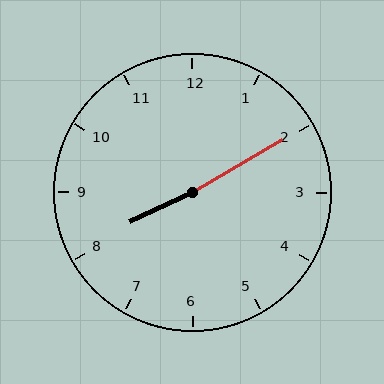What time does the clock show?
8:10.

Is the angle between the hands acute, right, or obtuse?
It is obtuse.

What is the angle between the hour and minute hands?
Approximately 175 degrees.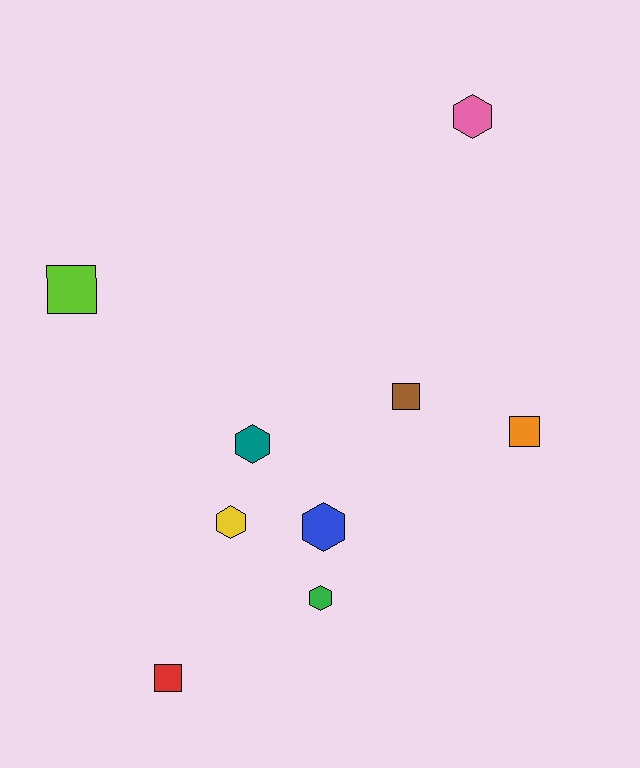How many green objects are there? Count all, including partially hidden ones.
There is 1 green object.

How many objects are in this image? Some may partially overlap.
There are 9 objects.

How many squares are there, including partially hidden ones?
There are 4 squares.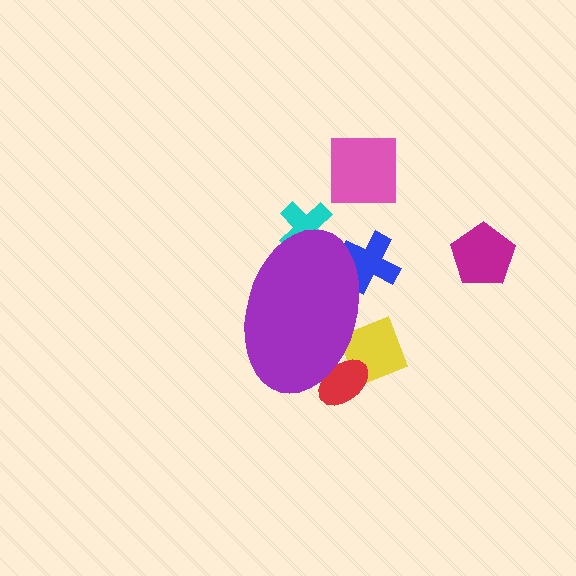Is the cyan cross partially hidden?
Yes, the cyan cross is partially hidden behind the purple ellipse.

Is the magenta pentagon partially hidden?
No, the magenta pentagon is fully visible.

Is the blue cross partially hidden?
Yes, the blue cross is partially hidden behind the purple ellipse.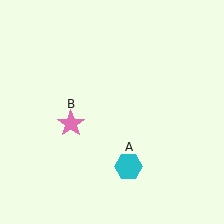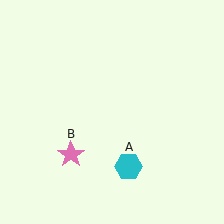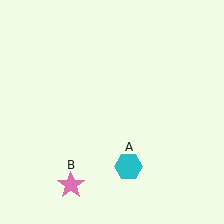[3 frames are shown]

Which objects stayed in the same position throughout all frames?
Cyan hexagon (object A) remained stationary.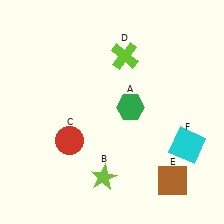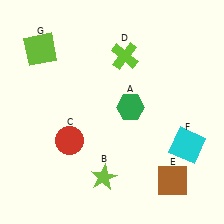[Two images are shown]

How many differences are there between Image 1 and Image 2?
There is 1 difference between the two images.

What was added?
A lime square (G) was added in Image 2.